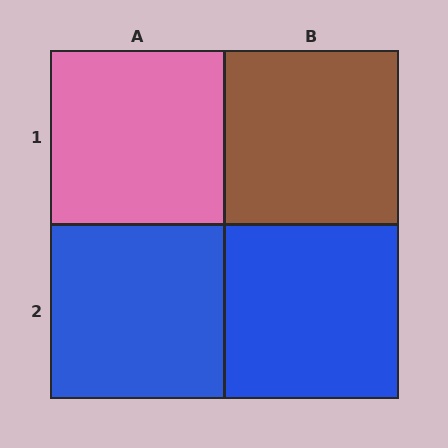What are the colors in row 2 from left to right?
Blue, blue.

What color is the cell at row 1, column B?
Brown.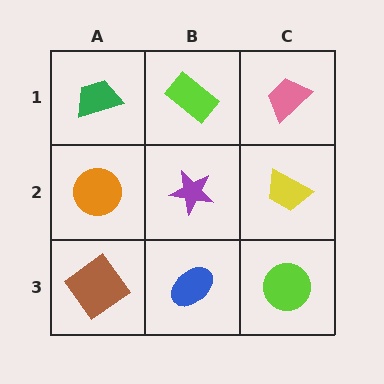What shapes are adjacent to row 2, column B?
A lime rectangle (row 1, column B), a blue ellipse (row 3, column B), an orange circle (row 2, column A), a yellow trapezoid (row 2, column C).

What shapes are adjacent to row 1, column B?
A purple star (row 2, column B), a green trapezoid (row 1, column A), a pink trapezoid (row 1, column C).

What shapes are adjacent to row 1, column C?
A yellow trapezoid (row 2, column C), a lime rectangle (row 1, column B).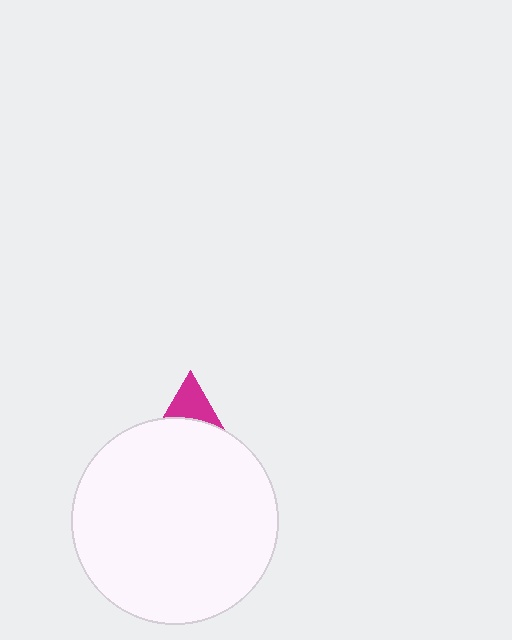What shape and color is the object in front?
The object in front is a white circle.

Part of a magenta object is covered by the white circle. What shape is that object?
It is a triangle.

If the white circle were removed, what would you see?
You would see the complete magenta triangle.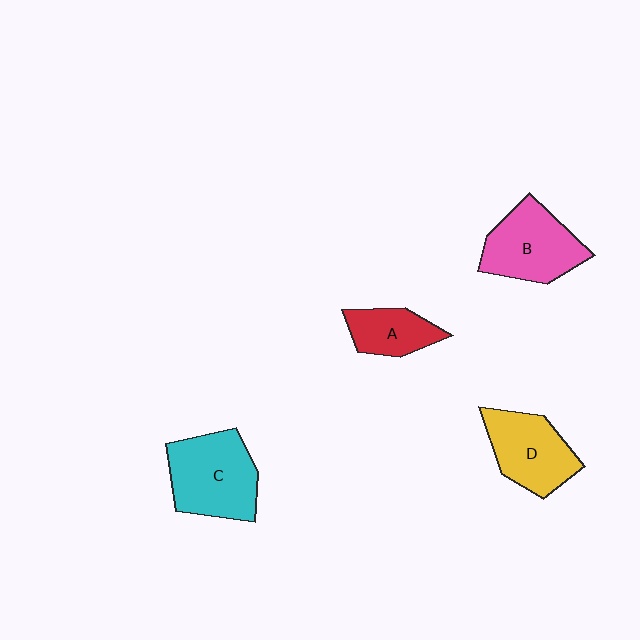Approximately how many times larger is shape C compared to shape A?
Approximately 1.8 times.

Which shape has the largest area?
Shape C (cyan).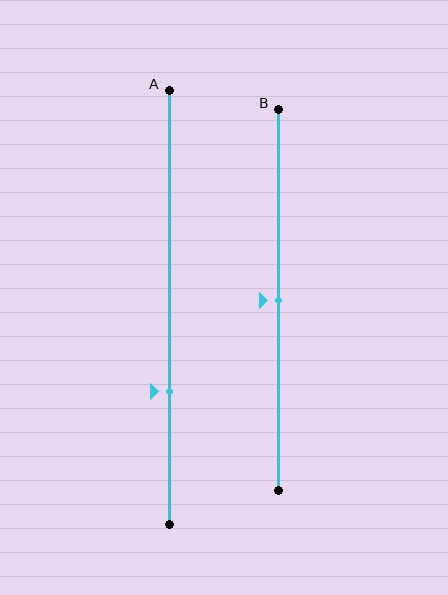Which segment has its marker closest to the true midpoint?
Segment B has its marker closest to the true midpoint.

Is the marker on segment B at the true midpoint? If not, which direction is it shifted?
Yes, the marker on segment B is at the true midpoint.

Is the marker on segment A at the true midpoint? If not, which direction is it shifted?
No, the marker on segment A is shifted downward by about 19% of the segment length.